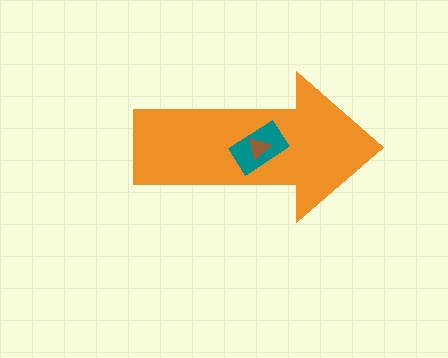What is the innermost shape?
The brown triangle.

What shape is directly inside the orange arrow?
The teal rectangle.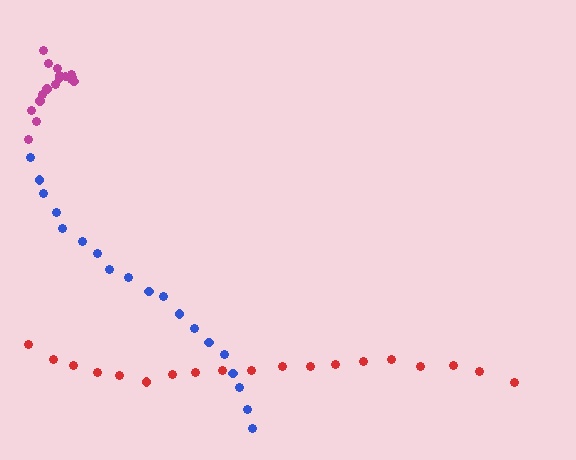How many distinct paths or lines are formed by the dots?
There are 3 distinct paths.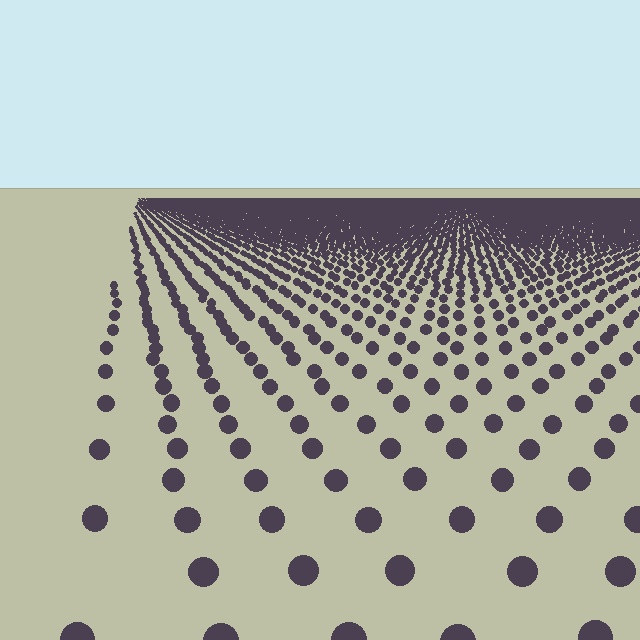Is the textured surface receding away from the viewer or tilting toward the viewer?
The surface is receding away from the viewer. Texture elements get smaller and denser toward the top.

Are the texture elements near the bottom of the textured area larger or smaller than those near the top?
Larger. Near the bottom, elements are closer to the viewer and appear at a bigger on-screen size.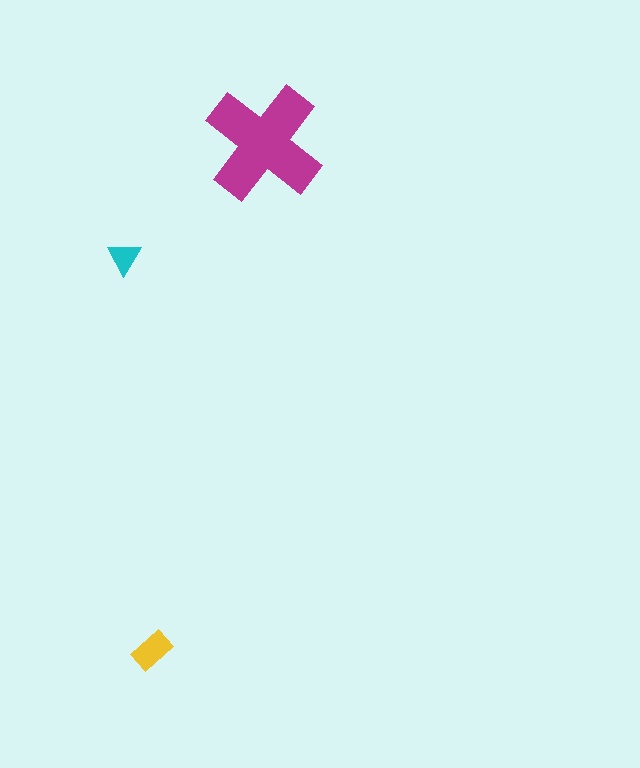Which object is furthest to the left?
The cyan triangle is leftmost.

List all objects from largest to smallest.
The magenta cross, the yellow rectangle, the cyan triangle.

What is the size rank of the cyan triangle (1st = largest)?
3rd.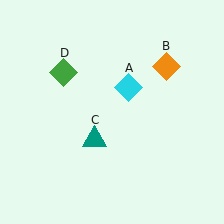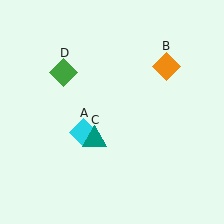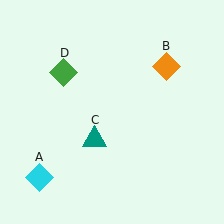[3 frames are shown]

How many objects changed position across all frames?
1 object changed position: cyan diamond (object A).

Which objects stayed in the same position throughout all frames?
Orange diamond (object B) and teal triangle (object C) and green diamond (object D) remained stationary.